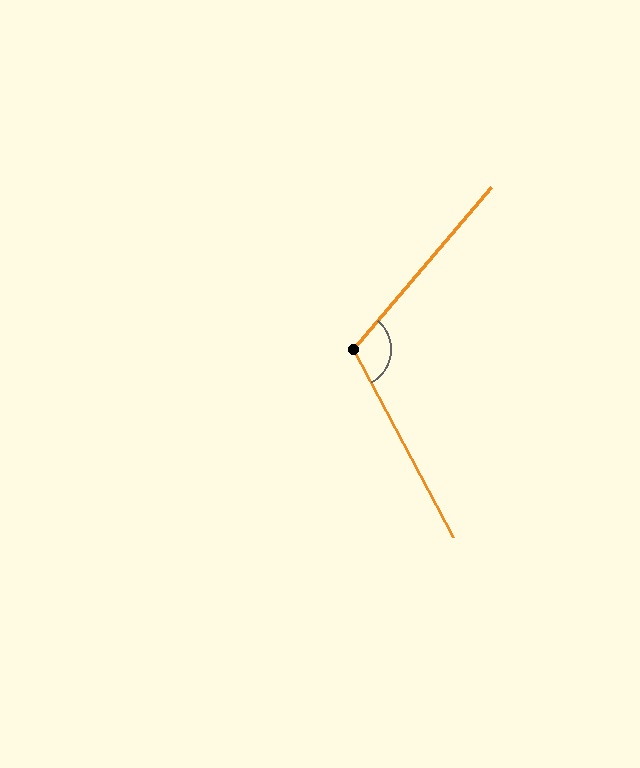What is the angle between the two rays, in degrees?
Approximately 112 degrees.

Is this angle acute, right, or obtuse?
It is obtuse.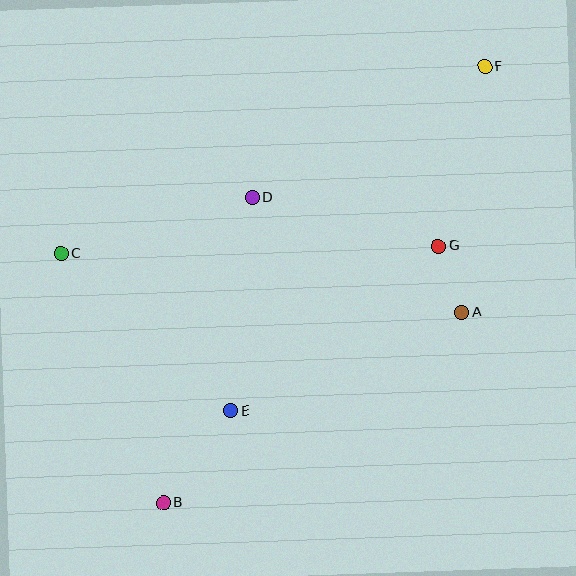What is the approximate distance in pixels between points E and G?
The distance between E and G is approximately 265 pixels.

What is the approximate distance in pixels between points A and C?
The distance between A and C is approximately 405 pixels.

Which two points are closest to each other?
Points A and G are closest to each other.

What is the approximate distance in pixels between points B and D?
The distance between B and D is approximately 318 pixels.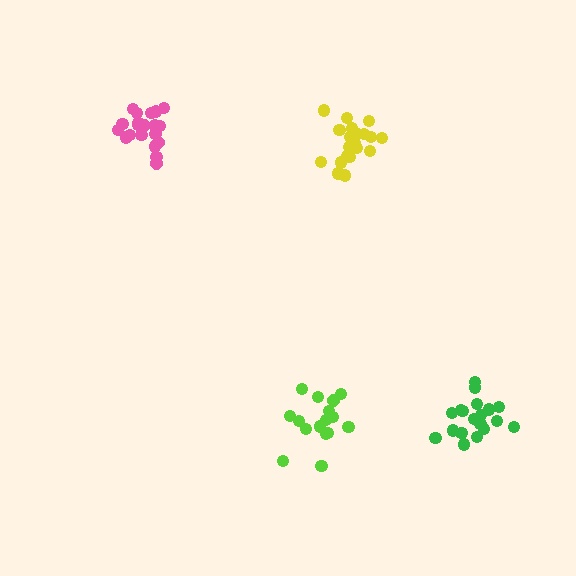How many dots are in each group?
Group 1: 16 dots, Group 2: 19 dots, Group 3: 20 dots, Group 4: 20 dots (75 total).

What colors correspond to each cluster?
The clusters are colored: lime, green, yellow, pink.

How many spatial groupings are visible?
There are 4 spatial groupings.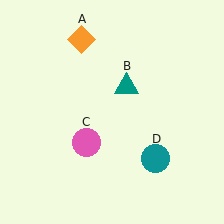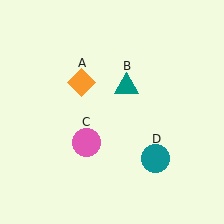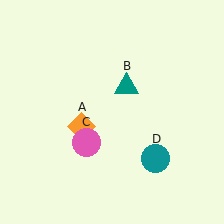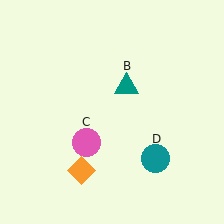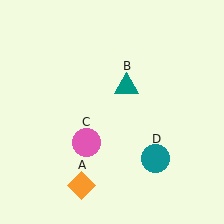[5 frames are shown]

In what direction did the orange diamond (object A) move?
The orange diamond (object A) moved down.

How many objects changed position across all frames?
1 object changed position: orange diamond (object A).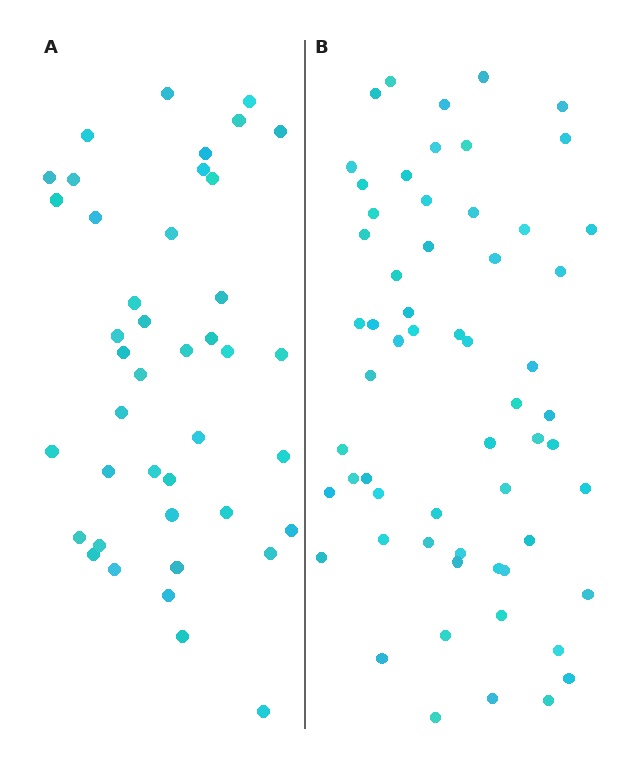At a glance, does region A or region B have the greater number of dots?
Region B (the right region) has more dots.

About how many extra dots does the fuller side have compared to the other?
Region B has approximately 20 more dots than region A.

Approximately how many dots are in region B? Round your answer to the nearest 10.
About 60 dots.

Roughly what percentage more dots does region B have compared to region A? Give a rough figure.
About 45% more.